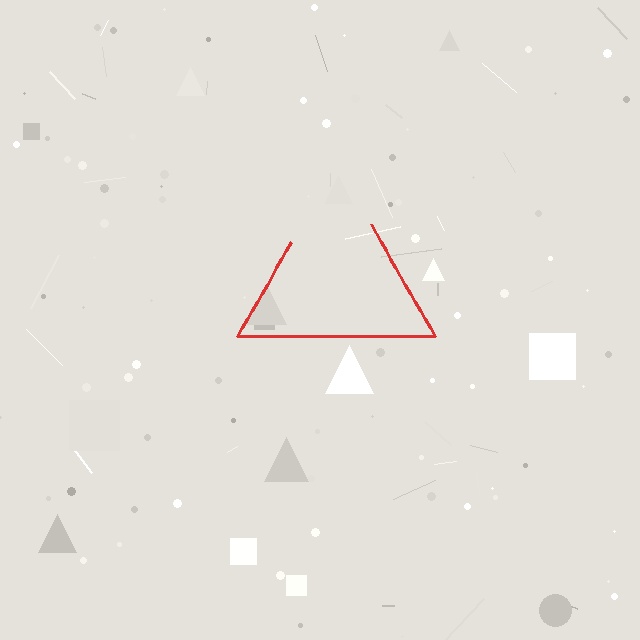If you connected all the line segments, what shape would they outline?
They would outline a triangle.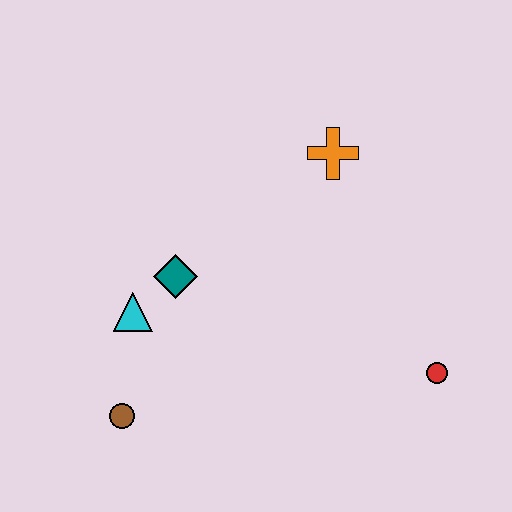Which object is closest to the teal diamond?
The cyan triangle is closest to the teal diamond.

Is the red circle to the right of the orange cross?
Yes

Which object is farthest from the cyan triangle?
The red circle is farthest from the cyan triangle.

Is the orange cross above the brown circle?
Yes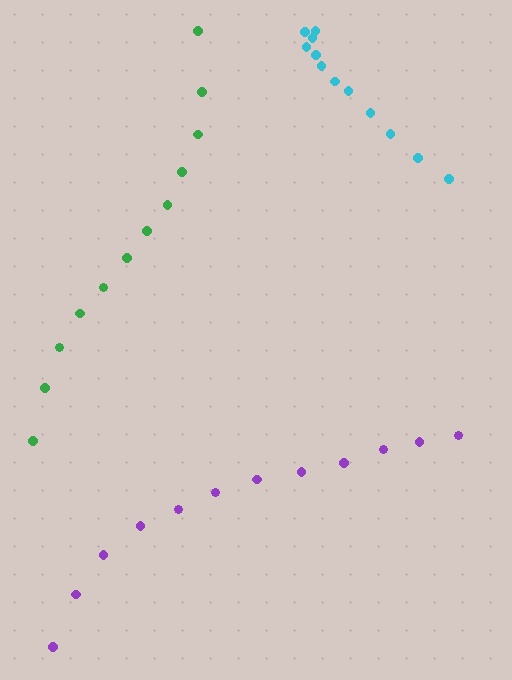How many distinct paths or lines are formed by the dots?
There are 3 distinct paths.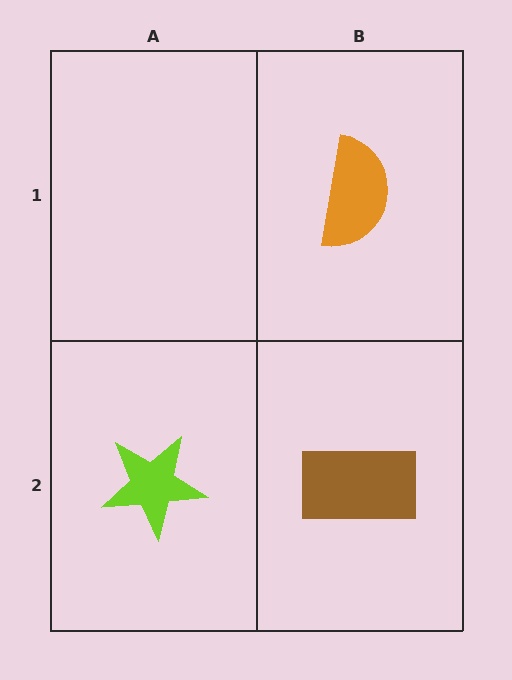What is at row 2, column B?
A brown rectangle.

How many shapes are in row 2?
2 shapes.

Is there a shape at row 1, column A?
No, that cell is empty.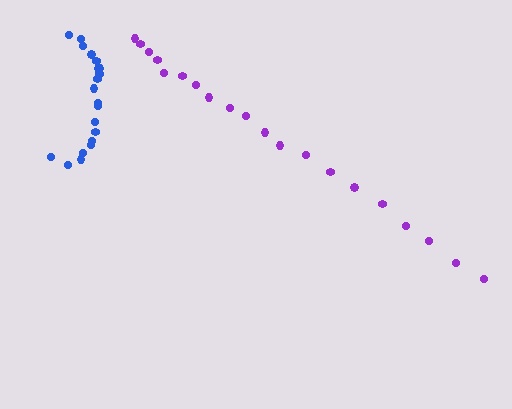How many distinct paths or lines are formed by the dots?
There are 2 distinct paths.